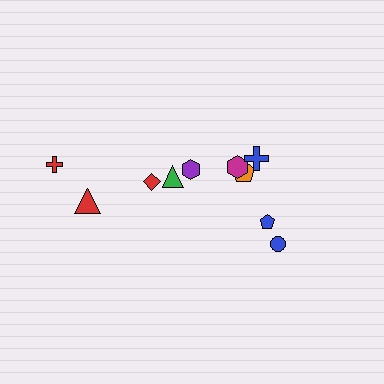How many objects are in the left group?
There are 4 objects.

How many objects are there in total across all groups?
There are 10 objects.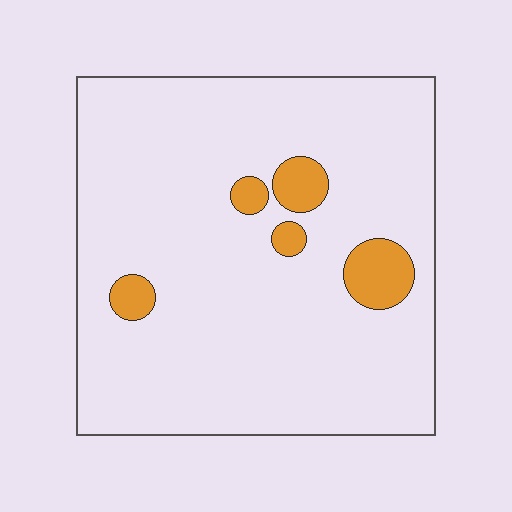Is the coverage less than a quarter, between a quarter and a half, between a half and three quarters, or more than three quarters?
Less than a quarter.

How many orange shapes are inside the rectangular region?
5.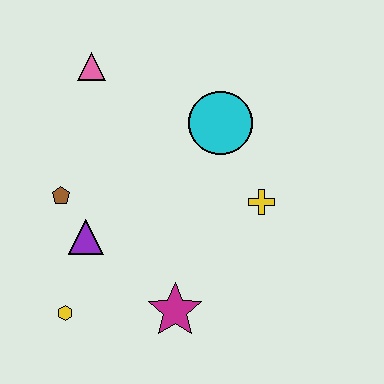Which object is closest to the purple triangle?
The brown pentagon is closest to the purple triangle.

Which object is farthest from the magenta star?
The pink triangle is farthest from the magenta star.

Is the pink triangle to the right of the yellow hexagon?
Yes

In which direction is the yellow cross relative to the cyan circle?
The yellow cross is below the cyan circle.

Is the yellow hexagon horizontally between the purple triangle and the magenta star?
No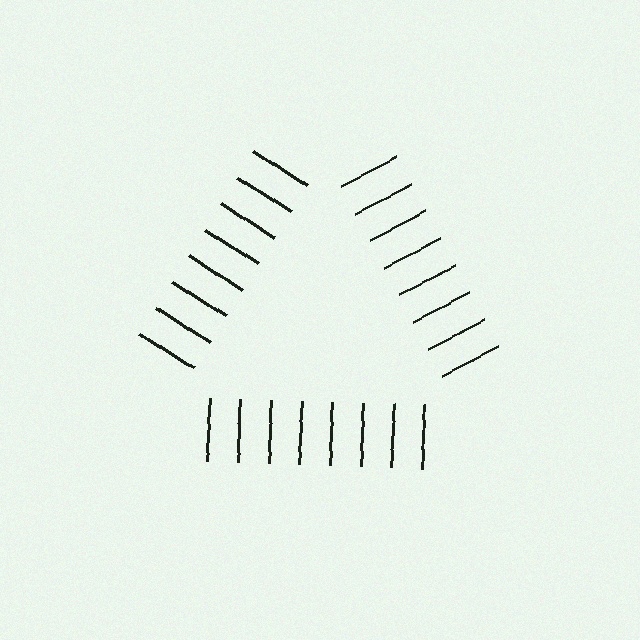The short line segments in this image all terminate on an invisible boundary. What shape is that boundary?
An illusory triangle — the line segments terminate on its edges but no continuous stroke is drawn.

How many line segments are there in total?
24 — 8 along each of the 3 edges.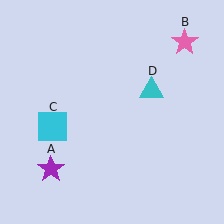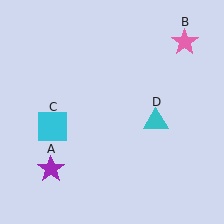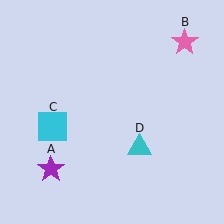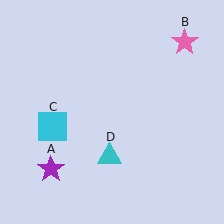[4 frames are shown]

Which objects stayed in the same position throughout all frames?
Purple star (object A) and pink star (object B) and cyan square (object C) remained stationary.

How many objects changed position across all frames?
1 object changed position: cyan triangle (object D).